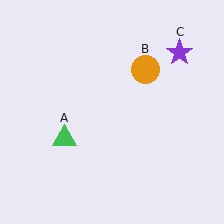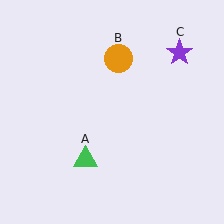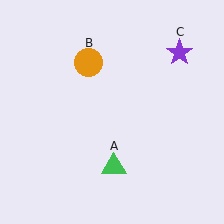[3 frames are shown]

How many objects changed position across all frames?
2 objects changed position: green triangle (object A), orange circle (object B).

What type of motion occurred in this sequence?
The green triangle (object A), orange circle (object B) rotated counterclockwise around the center of the scene.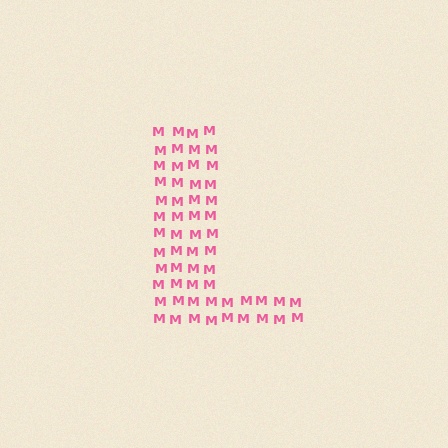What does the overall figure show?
The overall figure shows the letter L.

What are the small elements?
The small elements are letter M's.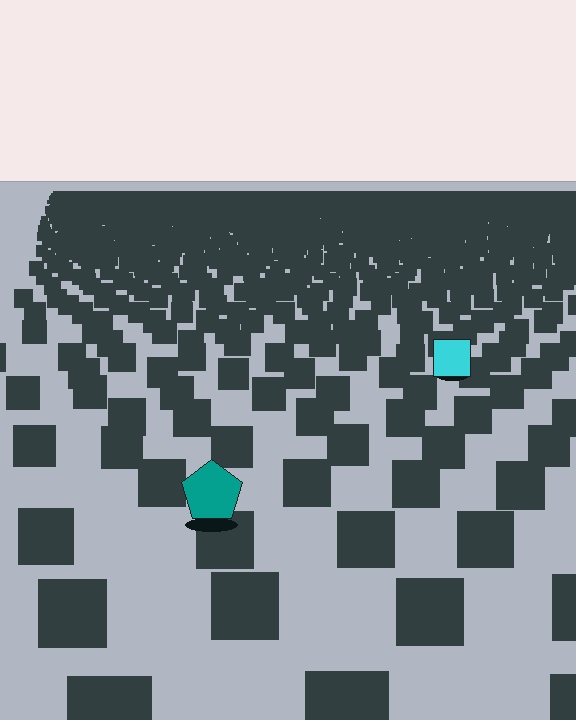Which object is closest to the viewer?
The teal pentagon is closest. The texture marks near it are larger and more spread out.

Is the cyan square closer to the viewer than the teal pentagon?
No. The teal pentagon is closer — you can tell from the texture gradient: the ground texture is coarser near it.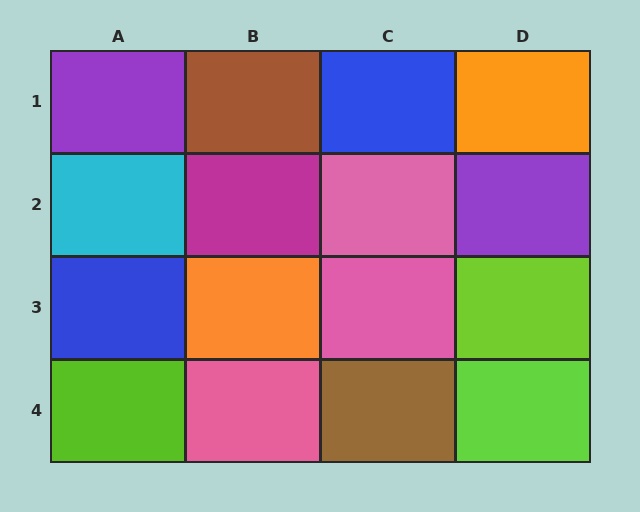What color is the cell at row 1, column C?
Blue.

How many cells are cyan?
1 cell is cyan.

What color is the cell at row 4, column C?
Brown.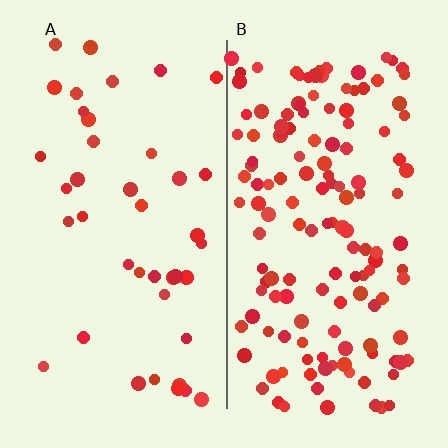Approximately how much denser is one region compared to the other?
Approximately 3.5× — region B over region A.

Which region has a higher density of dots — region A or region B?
B (the right).